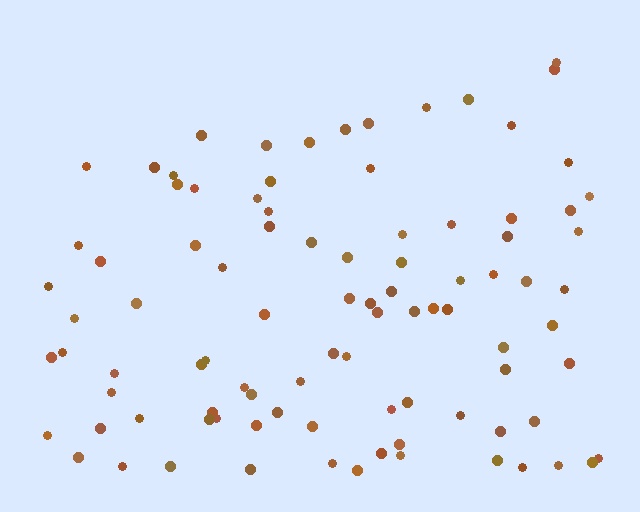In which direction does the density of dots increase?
From top to bottom, with the bottom side densest.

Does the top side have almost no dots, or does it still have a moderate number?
Still a moderate number, just noticeably fewer than the bottom.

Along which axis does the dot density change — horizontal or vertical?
Vertical.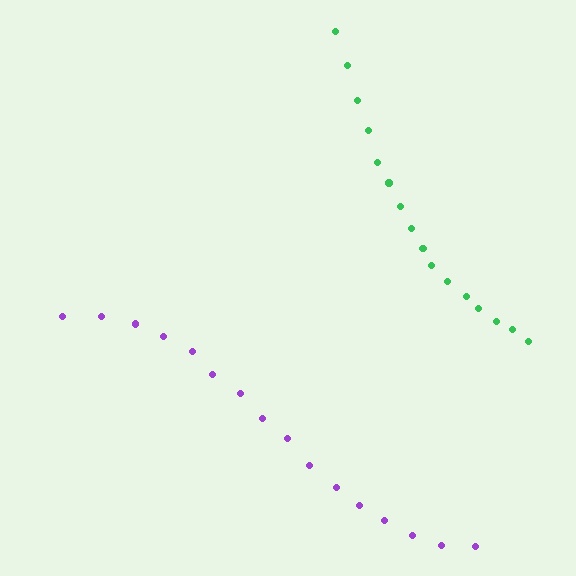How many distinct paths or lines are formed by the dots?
There are 2 distinct paths.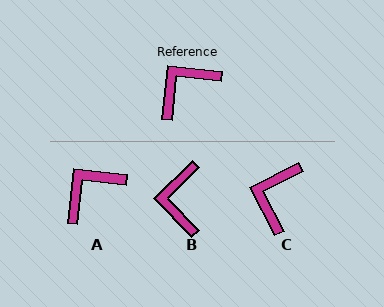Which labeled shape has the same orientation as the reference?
A.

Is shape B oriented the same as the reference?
No, it is off by about 51 degrees.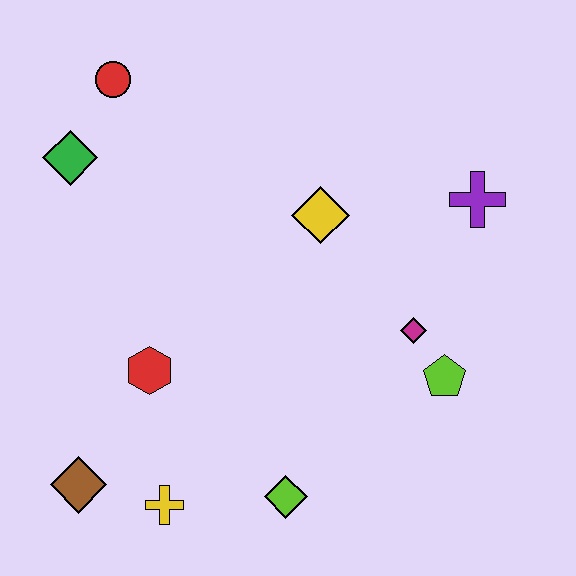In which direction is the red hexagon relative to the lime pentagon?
The red hexagon is to the left of the lime pentagon.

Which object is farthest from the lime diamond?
The red circle is farthest from the lime diamond.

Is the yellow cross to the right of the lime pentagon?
No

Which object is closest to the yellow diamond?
The magenta diamond is closest to the yellow diamond.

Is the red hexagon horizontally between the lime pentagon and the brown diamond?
Yes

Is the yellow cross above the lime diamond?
No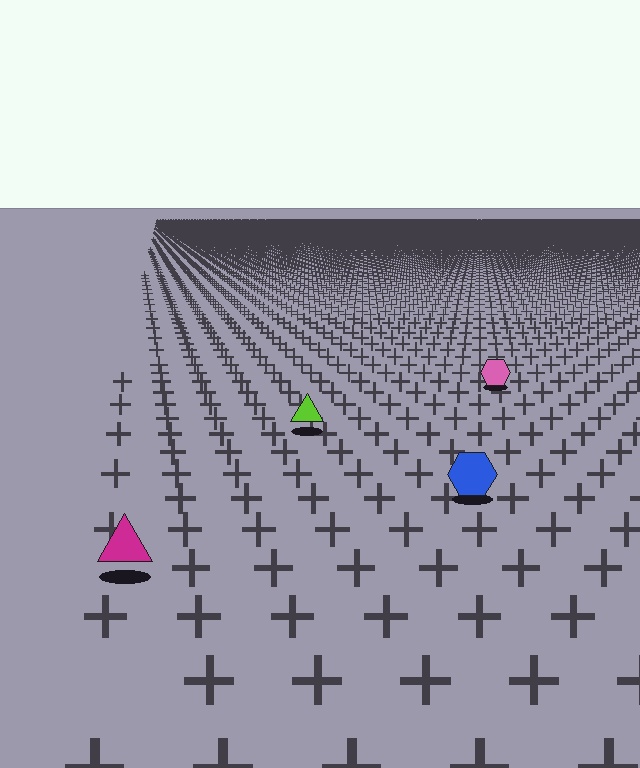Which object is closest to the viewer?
The magenta triangle is closest. The texture marks near it are larger and more spread out.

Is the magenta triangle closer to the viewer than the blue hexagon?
Yes. The magenta triangle is closer — you can tell from the texture gradient: the ground texture is coarser near it.